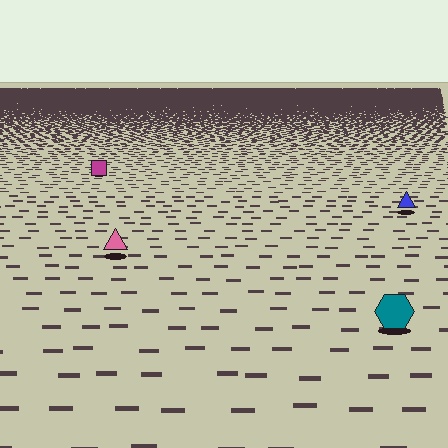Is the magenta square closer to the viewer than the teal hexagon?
No. The teal hexagon is closer — you can tell from the texture gradient: the ground texture is coarser near it.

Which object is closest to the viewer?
The teal hexagon is closest. The texture marks near it are larger and more spread out.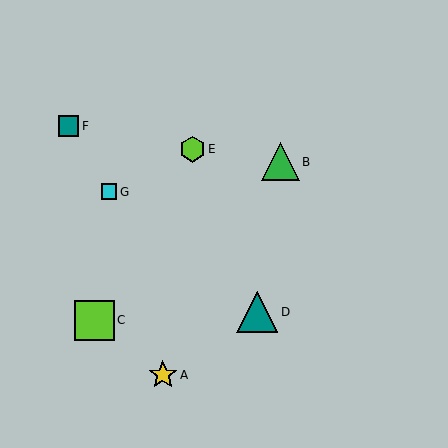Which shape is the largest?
The teal triangle (labeled D) is the largest.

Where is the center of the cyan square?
The center of the cyan square is at (109, 192).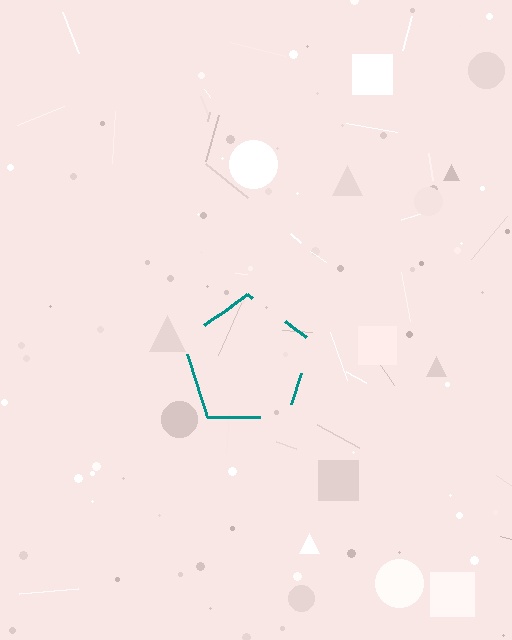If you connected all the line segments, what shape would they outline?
They would outline a pentagon.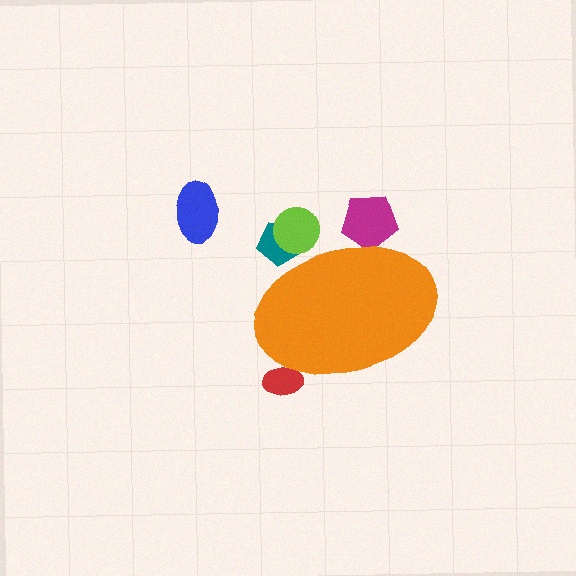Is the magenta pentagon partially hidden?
Yes, the magenta pentagon is partially hidden behind the orange ellipse.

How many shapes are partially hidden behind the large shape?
4 shapes are partially hidden.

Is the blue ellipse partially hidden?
No, the blue ellipse is fully visible.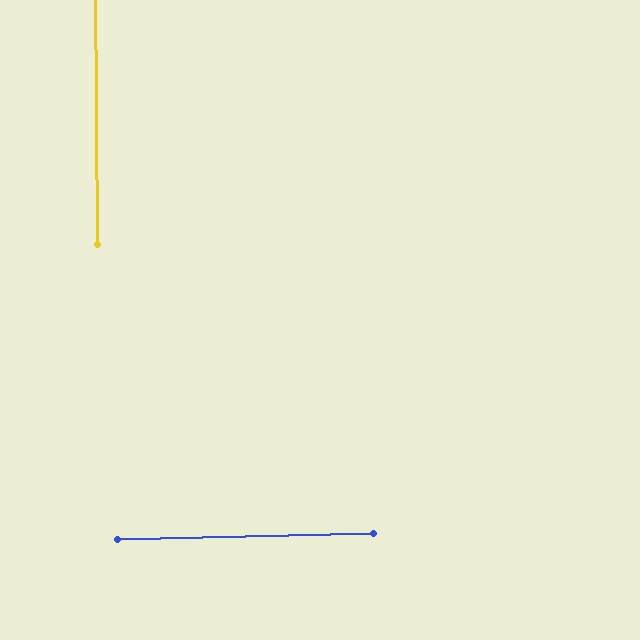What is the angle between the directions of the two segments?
Approximately 89 degrees.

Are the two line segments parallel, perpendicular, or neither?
Perpendicular — they meet at approximately 89°.